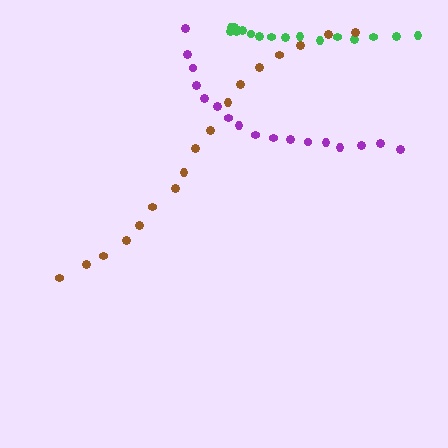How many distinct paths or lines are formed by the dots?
There are 3 distinct paths.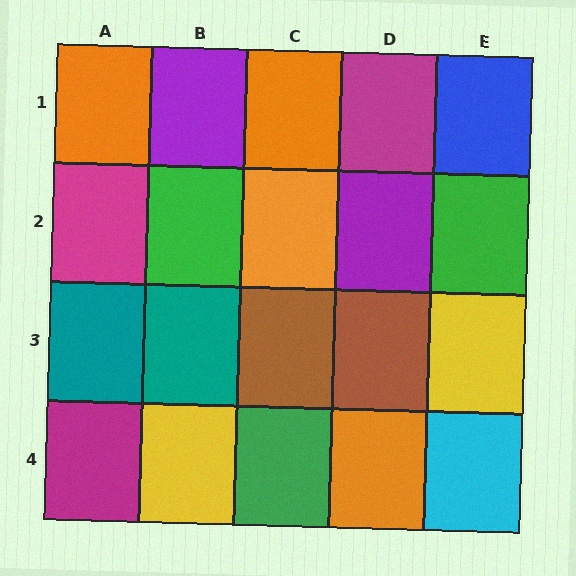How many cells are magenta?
3 cells are magenta.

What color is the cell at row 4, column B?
Yellow.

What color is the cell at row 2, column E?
Green.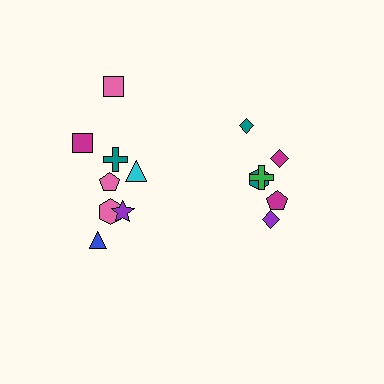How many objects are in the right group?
There are 6 objects.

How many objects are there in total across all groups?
There are 14 objects.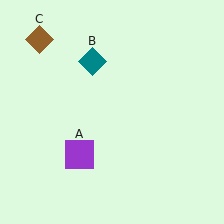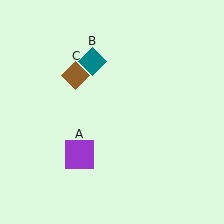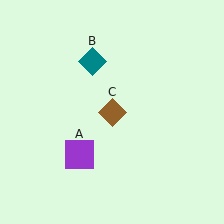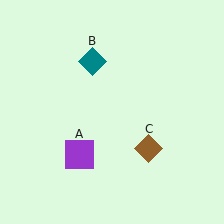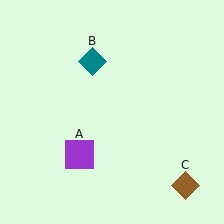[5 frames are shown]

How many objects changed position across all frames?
1 object changed position: brown diamond (object C).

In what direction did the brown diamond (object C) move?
The brown diamond (object C) moved down and to the right.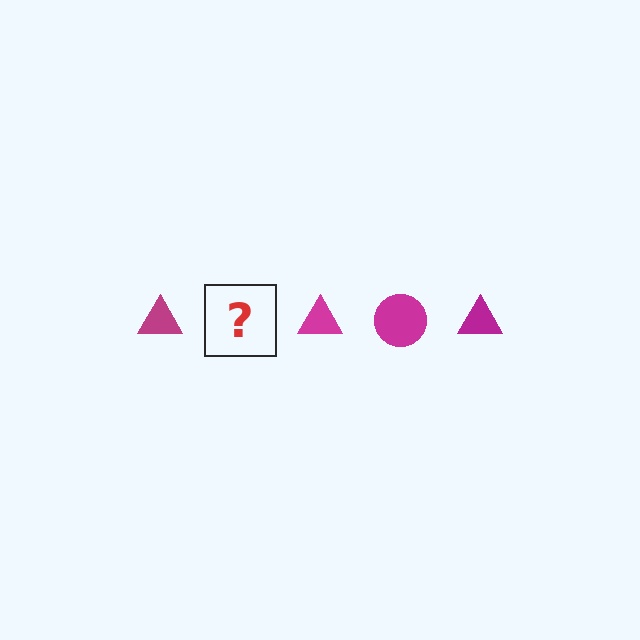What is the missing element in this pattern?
The missing element is a magenta circle.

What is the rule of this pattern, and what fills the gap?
The rule is that the pattern cycles through triangle, circle shapes in magenta. The gap should be filled with a magenta circle.